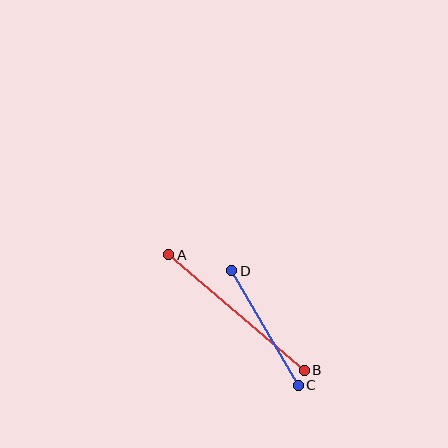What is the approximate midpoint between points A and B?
The midpoint is at approximately (236, 312) pixels.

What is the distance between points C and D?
The distance is approximately 132 pixels.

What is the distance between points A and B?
The distance is approximately 178 pixels.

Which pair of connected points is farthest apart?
Points A and B are farthest apart.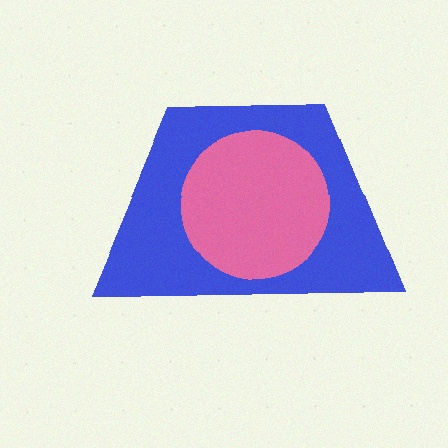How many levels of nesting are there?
2.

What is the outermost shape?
The blue trapezoid.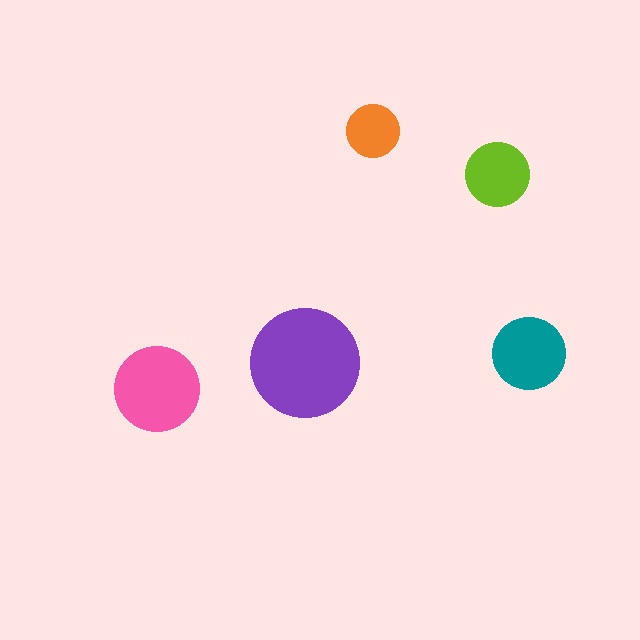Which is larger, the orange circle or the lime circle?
The lime one.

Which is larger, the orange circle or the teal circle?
The teal one.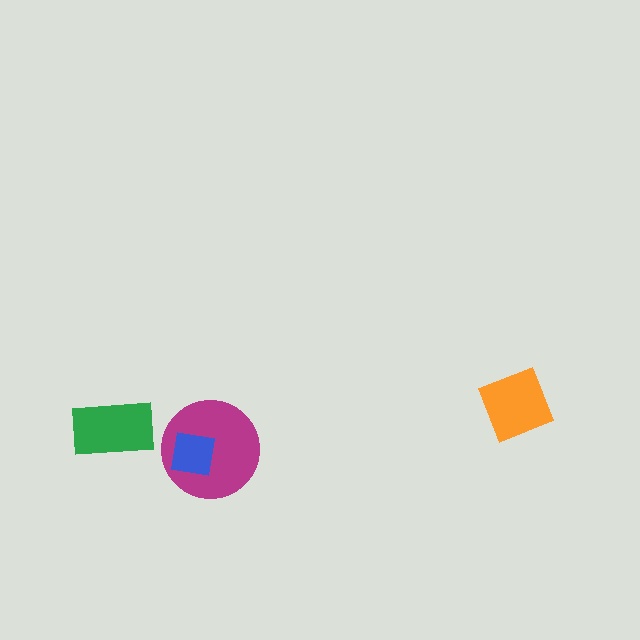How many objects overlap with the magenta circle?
1 object overlaps with the magenta circle.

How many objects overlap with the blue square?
1 object overlaps with the blue square.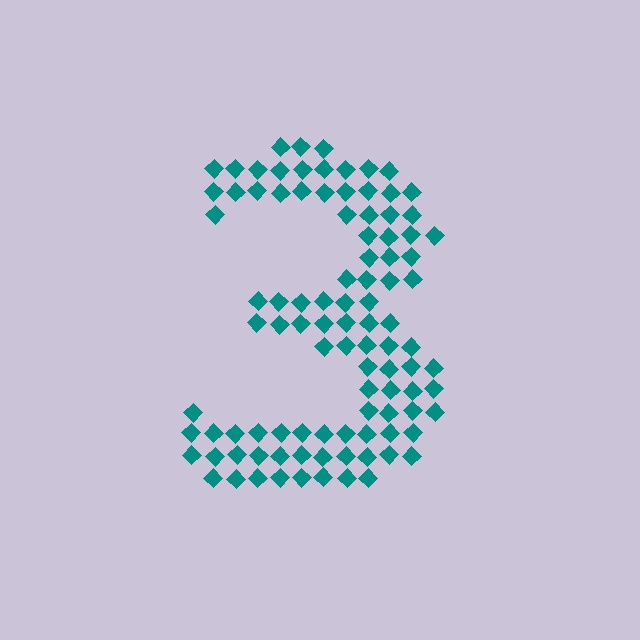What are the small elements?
The small elements are diamonds.